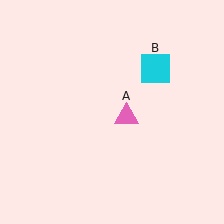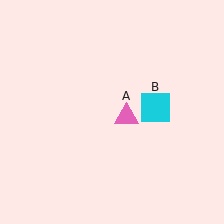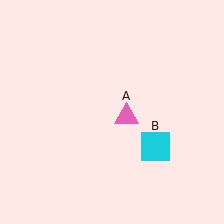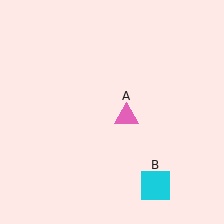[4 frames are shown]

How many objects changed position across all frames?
1 object changed position: cyan square (object B).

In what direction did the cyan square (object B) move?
The cyan square (object B) moved down.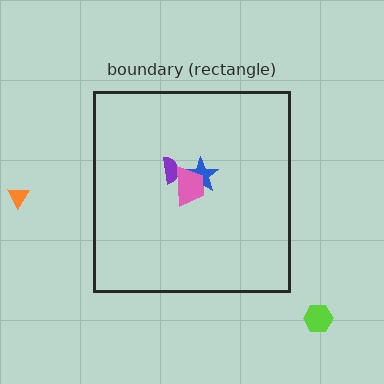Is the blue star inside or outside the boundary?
Inside.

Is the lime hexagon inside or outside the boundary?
Outside.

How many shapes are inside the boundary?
3 inside, 2 outside.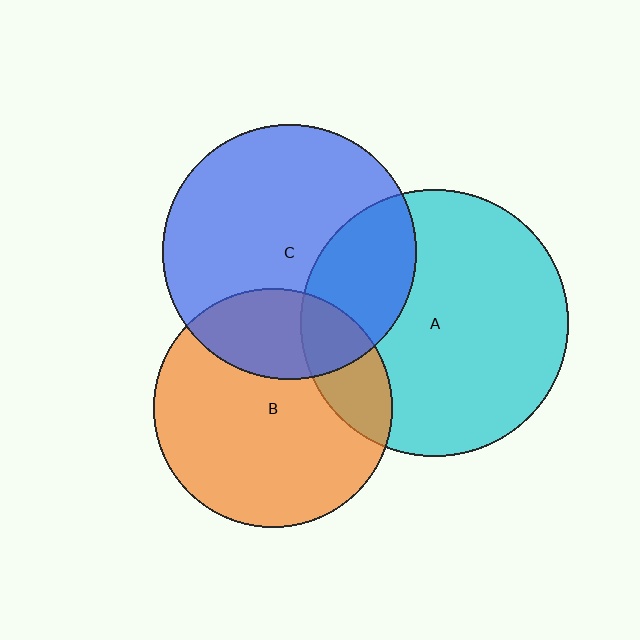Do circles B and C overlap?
Yes.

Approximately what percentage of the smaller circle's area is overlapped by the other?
Approximately 25%.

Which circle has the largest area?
Circle A (cyan).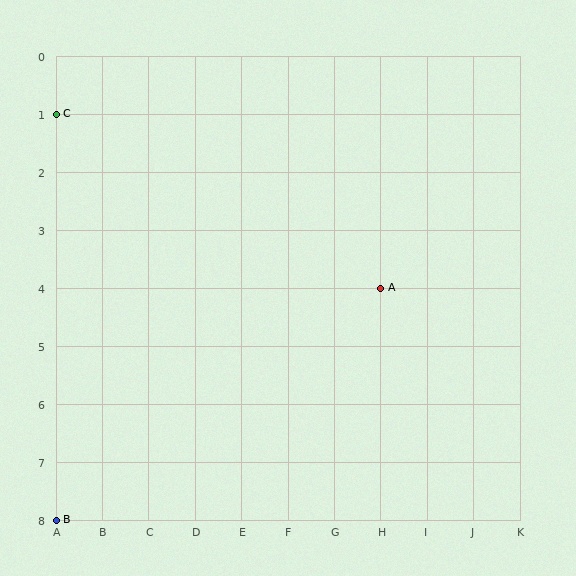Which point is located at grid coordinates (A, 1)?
Point C is at (A, 1).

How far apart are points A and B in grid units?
Points A and B are 7 columns and 4 rows apart (about 8.1 grid units diagonally).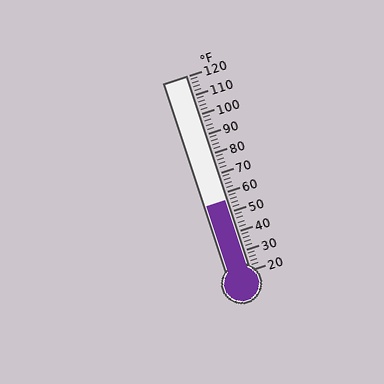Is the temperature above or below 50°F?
The temperature is above 50°F.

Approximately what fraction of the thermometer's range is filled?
The thermometer is filled to approximately 35% of its range.